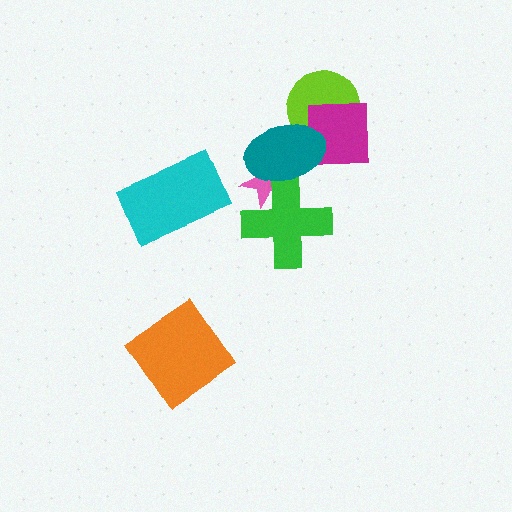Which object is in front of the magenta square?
The teal ellipse is in front of the magenta square.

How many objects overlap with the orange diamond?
0 objects overlap with the orange diamond.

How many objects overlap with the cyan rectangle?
0 objects overlap with the cyan rectangle.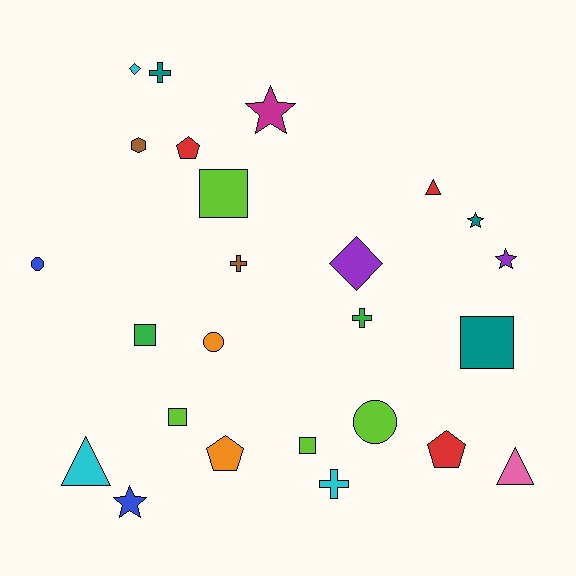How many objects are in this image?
There are 25 objects.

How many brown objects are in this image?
There are 2 brown objects.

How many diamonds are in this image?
There are 2 diamonds.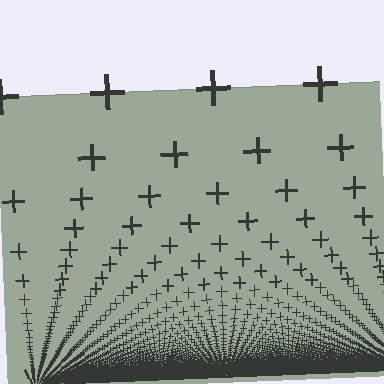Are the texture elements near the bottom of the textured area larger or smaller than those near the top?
Smaller. The gradient is inverted — elements near the bottom are smaller and denser.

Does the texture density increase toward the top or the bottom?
Density increases toward the bottom.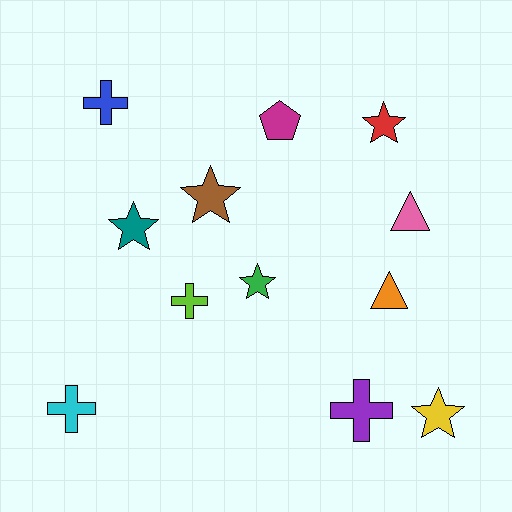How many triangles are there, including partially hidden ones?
There are 2 triangles.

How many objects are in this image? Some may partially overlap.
There are 12 objects.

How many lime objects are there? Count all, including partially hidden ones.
There is 1 lime object.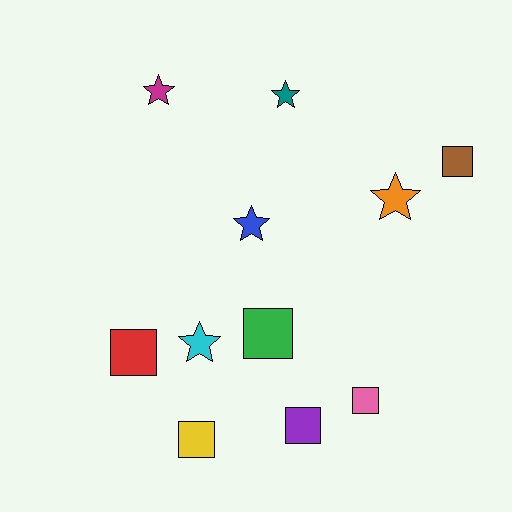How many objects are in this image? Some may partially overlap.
There are 11 objects.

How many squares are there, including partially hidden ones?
There are 6 squares.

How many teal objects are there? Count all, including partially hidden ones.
There is 1 teal object.